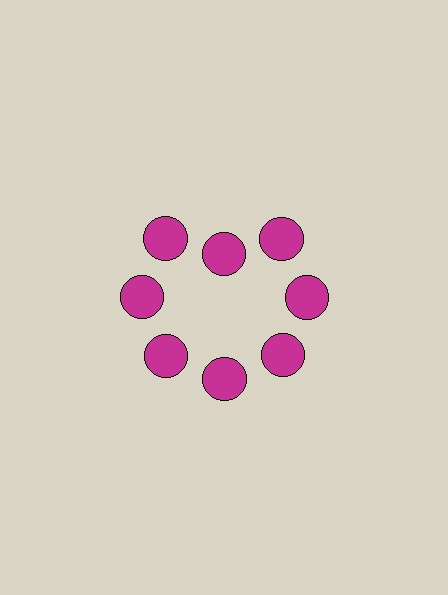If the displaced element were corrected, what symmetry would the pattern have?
It would have 8-fold rotational symmetry — the pattern would map onto itself every 45 degrees.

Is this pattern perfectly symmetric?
No. The 8 magenta circles are arranged in a ring, but one element near the 12 o'clock position is pulled inward toward the center, breaking the 8-fold rotational symmetry.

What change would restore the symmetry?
The symmetry would be restored by moving it outward, back onto the ring so that all 8 circles sit at equal angles and equal distance from the center.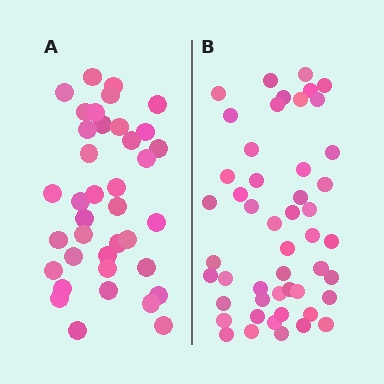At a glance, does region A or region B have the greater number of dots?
Region B (the right region) has more dots.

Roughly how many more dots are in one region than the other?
Region B has roughly 12 or so more dots than region A.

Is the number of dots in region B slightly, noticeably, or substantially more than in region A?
Region B has noticeably more, but not dramatically so. The ratio is roughly 1.3 to 1.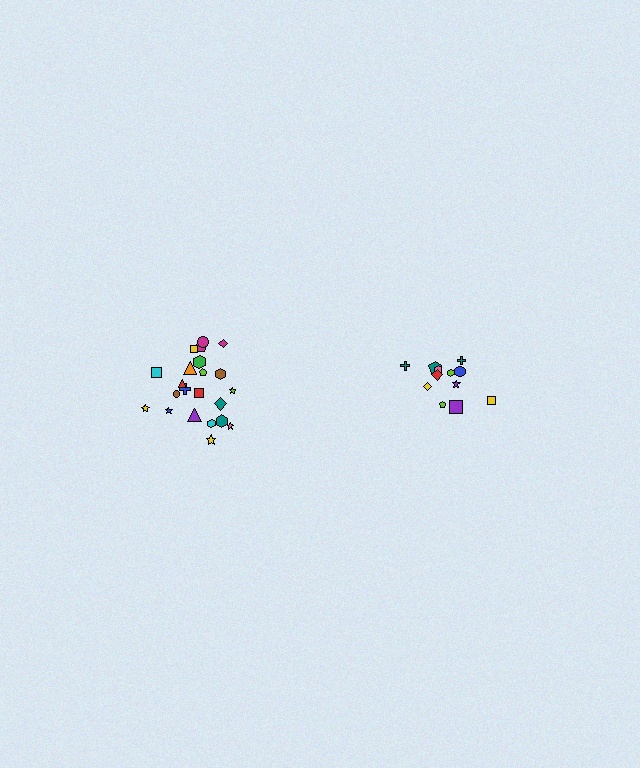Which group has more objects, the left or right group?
The left group.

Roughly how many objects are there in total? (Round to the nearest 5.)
Roughly 35 objects in total.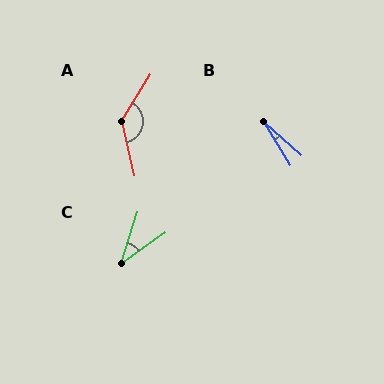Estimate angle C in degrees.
Approximately 37 degrees.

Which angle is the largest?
A, at approximately 135 degrees.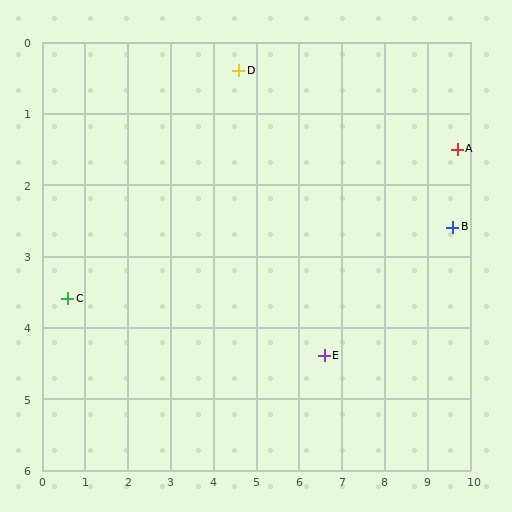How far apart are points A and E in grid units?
Points A and E are about 4.2 grid units apart.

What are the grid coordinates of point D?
Point D is at approximately (4.6, 0.4).